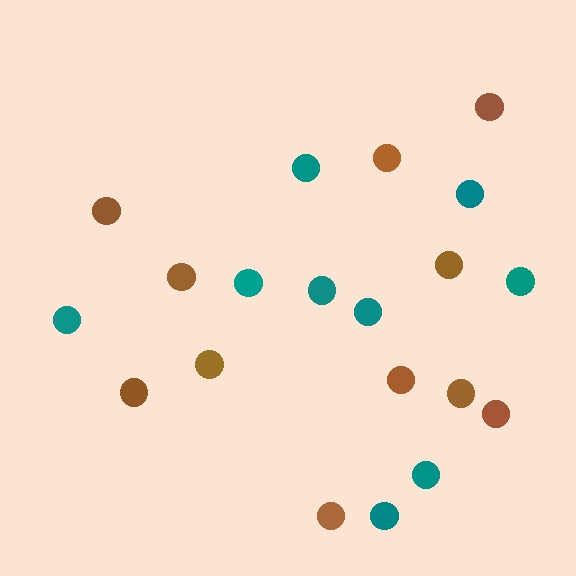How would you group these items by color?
There are 2 groups: one group of brown circles (11) and one group of teal circles (9).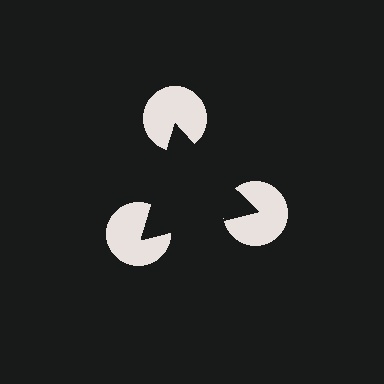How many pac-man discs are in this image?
There are 3 — one at each vertex of the illusory triangle.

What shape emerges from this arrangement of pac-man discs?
An illusory triangle — its edges are inferred from the aligned wedge cuts in the pac-man discs, not physically drawn.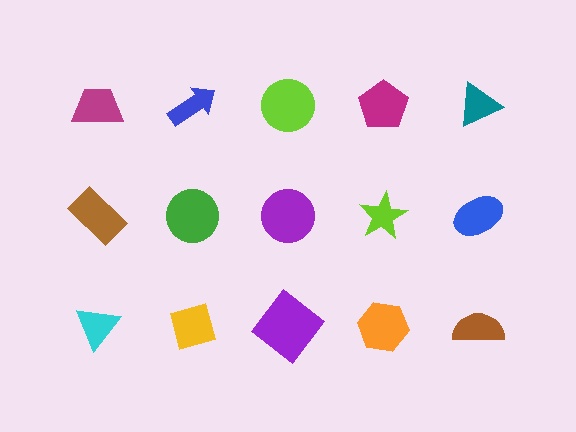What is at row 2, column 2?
A green circle.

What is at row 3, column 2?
A yellow diamond.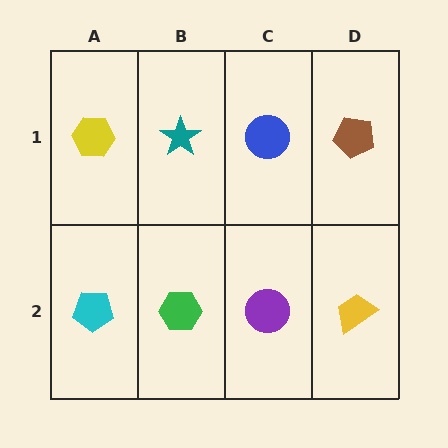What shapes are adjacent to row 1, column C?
A purple circle (row 2, column C), a teal star (row 1, column B), a brown pentagon (row 1, column D).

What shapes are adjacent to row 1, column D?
A yellow trapezoid (row 2, column D), a blue circle (row 1, column C).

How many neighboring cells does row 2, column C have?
3.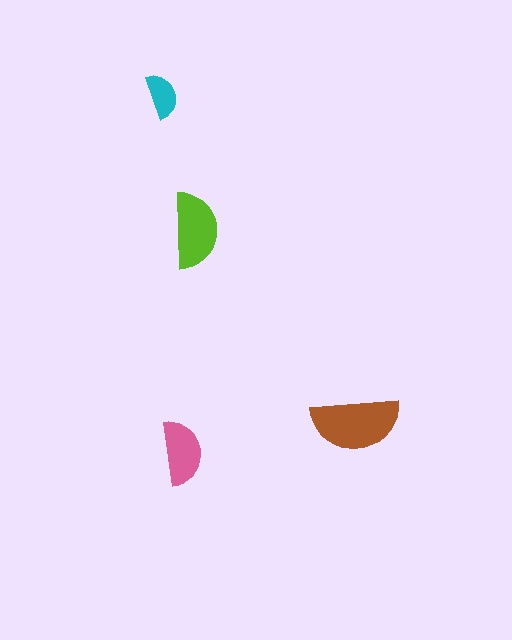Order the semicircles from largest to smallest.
the brown one, the lime one, the pink one, the cyan one.